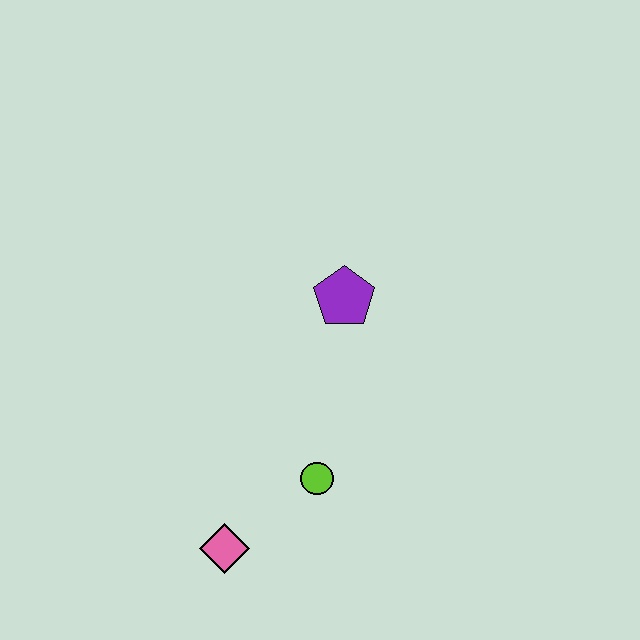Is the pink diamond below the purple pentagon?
Yes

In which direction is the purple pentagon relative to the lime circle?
The purple pentagon is above the lime circle.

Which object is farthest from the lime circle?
The purple pentagon is farthest from the lime circle.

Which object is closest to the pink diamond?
The lime circle is closest to the pink diamond.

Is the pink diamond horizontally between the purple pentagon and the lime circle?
No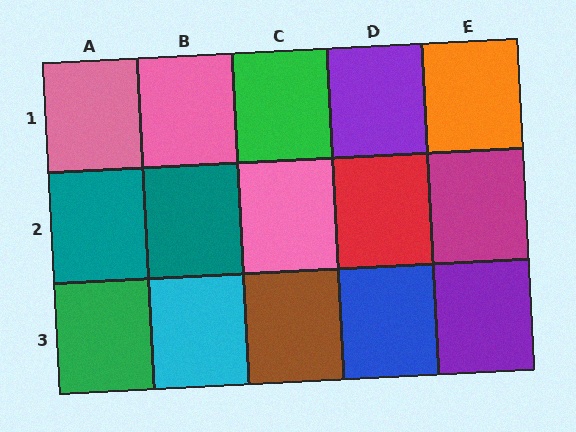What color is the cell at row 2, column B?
Teal.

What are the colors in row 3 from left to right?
Green, cyan, brown, blue, purple.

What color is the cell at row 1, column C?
Green.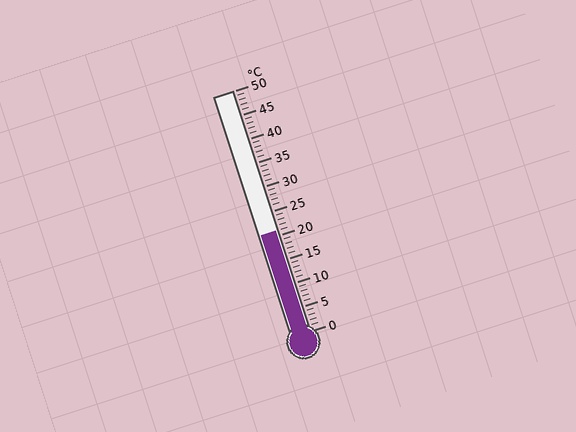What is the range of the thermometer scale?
The thermometer scale ranges from 0°C to 50°C.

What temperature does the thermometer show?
The thermometer shows approximately 21°C.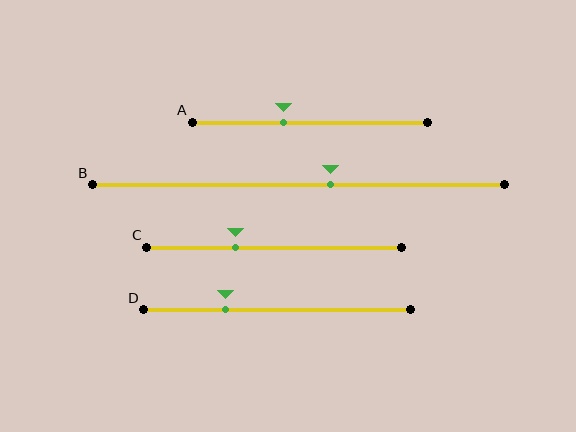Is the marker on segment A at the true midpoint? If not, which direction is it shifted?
No, the marker on segment A is shifted to the left by about 11% of the segment length.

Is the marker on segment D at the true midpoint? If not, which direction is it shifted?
No, the marker on segment D is shifted to the left by about 19% of the segment length.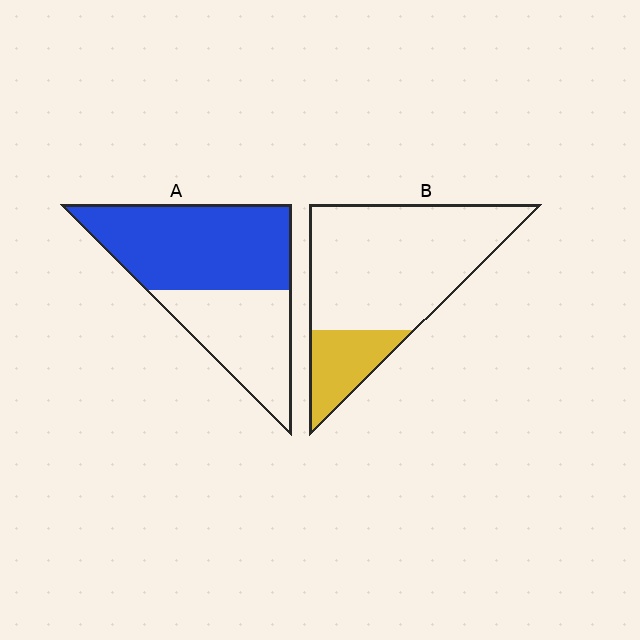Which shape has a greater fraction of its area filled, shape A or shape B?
Shape A.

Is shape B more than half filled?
No.